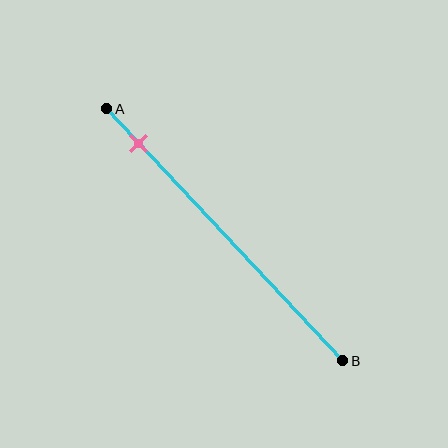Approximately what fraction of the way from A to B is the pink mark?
The pink mark is approximately 15% of the way from A to B.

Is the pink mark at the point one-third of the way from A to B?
No, the mark is at about 15% from A, not at the 33% one-third point.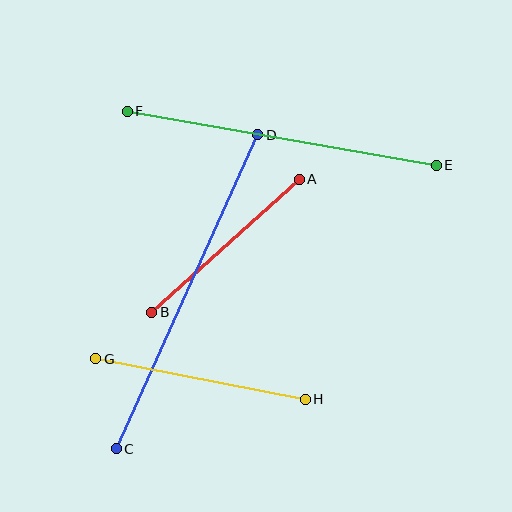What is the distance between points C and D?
The distance is approximately 344 pixels.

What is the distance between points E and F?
The distance is approximately 314 pixels.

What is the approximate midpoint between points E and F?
The midpoint is at approximately (282, 138) pixels.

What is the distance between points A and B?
The distance is approximately 199 pixels.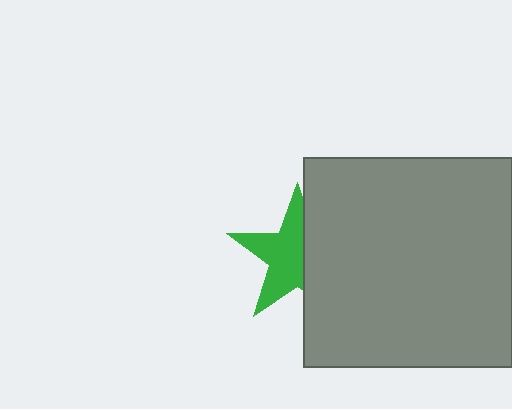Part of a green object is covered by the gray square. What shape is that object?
It is a star.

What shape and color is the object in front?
The object in front is a gray square.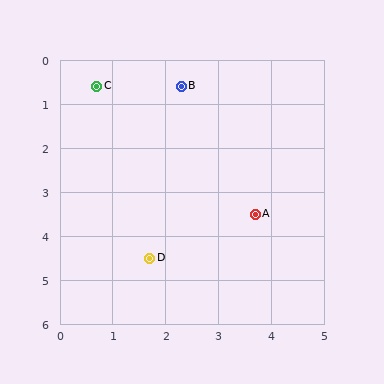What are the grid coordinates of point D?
Point D is at approximately (1.7, 4.5).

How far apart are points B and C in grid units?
Points B and C are about 1.6 grid units apart.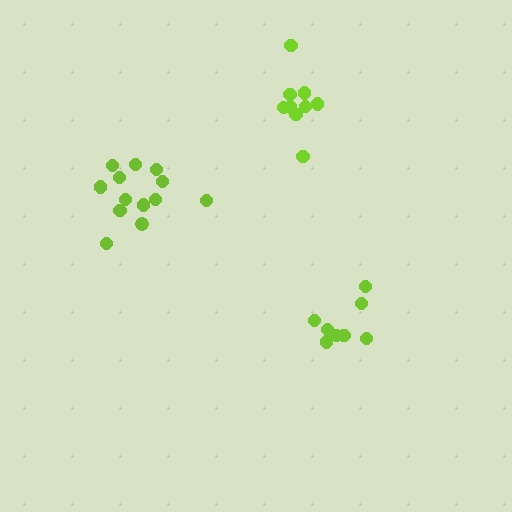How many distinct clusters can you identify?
There are 3 distinct clusters.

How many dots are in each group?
Group 1: 13 dots, Group 2: 8 dots, Group 3: 9 dots (30 total).